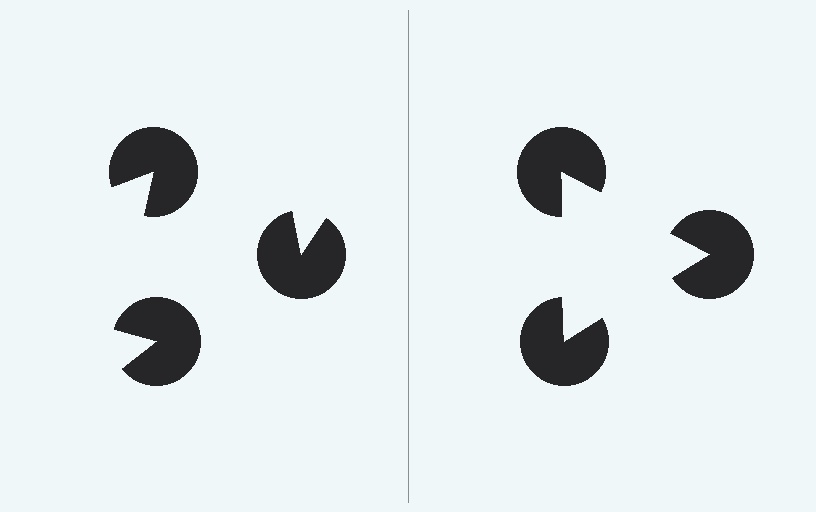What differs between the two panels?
The pac-man discs are positioned identically on both sides; only the wedge orientations differ. On the right they align to a triangle; on the left they are misaligned.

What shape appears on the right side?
An illusory triangle.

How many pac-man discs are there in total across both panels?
6 — 3 on each side.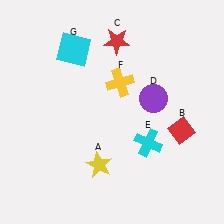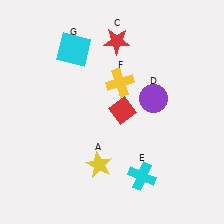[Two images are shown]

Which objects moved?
The objects that moved are: the red diamond (B), the cyan cross (E).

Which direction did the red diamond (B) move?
The red diamond (B) moved left.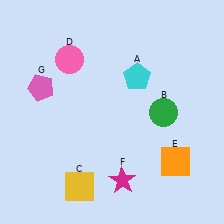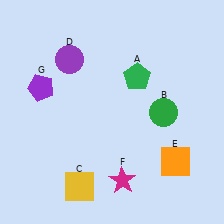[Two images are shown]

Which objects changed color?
A changed from cyan to green. D changed from pink to purple. G changed from pink to purple.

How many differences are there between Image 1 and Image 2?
There are 3 differences between the two images.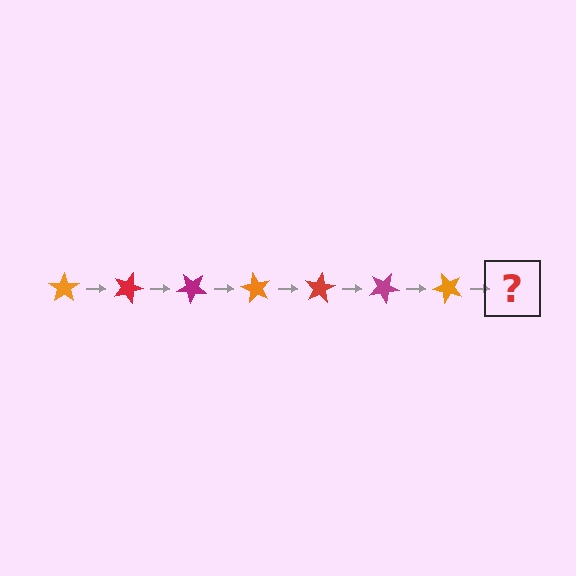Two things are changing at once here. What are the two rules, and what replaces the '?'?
The two rules are that it rotates 20 degrees each step and the color cycles through orange, red, and magenta. The '?' should be a red star, rotated 140 degrees from the start.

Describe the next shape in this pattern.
It should be a red star, rotated 140 degrees from the start.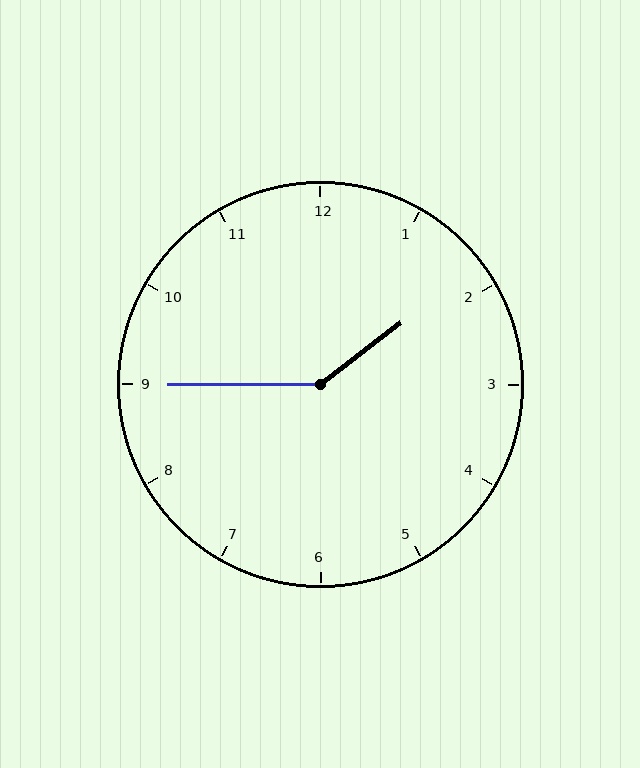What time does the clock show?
1:45.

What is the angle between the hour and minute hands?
Approximately 142 degrees.